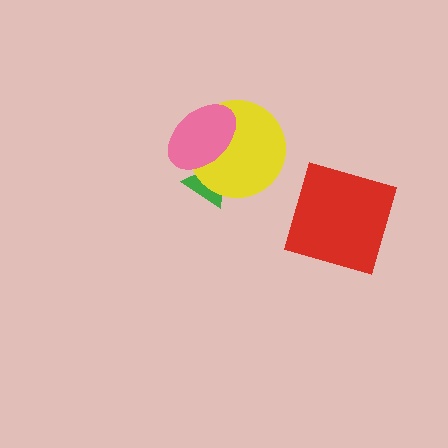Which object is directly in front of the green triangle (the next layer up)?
The yellow circle is directly in front of the green triangle.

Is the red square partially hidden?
No, no other shape covers it.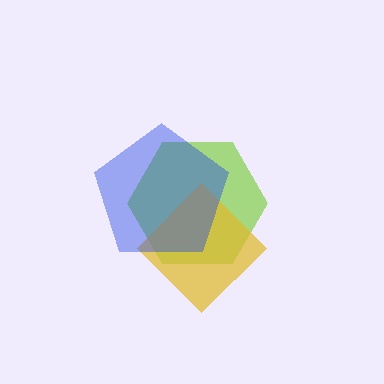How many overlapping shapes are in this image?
There are 3 overlapping shapes in the image.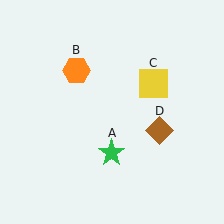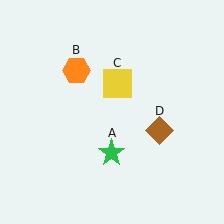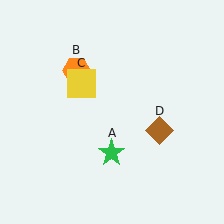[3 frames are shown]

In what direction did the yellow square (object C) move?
The yellow square (object C) moved left.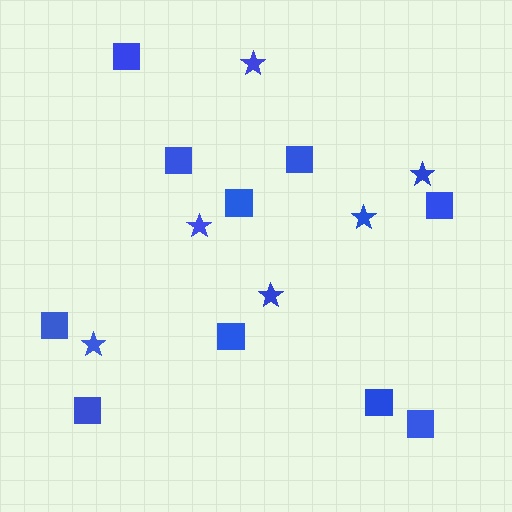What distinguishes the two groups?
There are 2 groups: one group of squares (10) and one group of stars (6).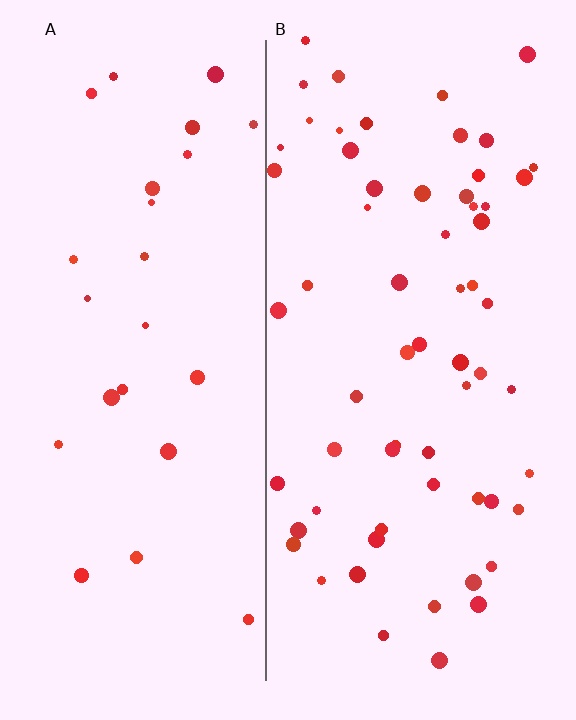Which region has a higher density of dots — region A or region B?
B (the right).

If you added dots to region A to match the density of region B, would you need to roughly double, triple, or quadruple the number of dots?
Approximately double.